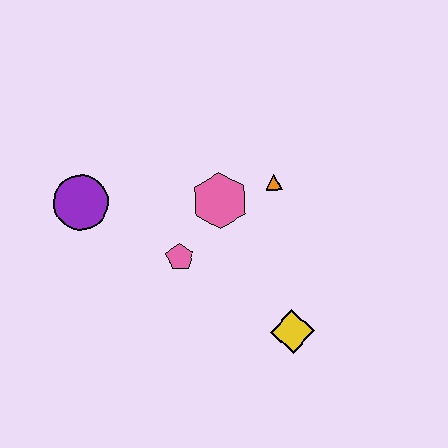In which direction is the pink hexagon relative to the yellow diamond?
The pink hexagon is above the yellow diamond.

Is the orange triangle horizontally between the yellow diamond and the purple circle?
Yes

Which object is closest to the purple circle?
The pink pentagon is closest to the purple circle.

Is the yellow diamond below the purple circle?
Yes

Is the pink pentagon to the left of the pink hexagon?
Yes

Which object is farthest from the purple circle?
The yellow diamond is farthest from the purple circle.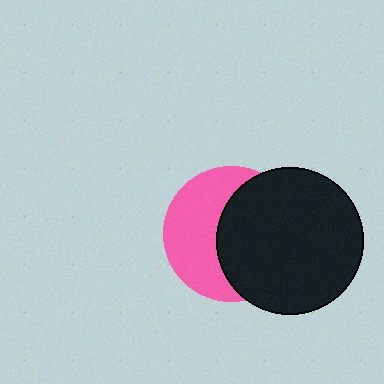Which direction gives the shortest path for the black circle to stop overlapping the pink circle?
Moving right gives the shortest separation.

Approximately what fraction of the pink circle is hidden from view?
Roughly 53% of the pink circle is hidden behind the black circle.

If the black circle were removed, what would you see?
You would see the complete pink circle.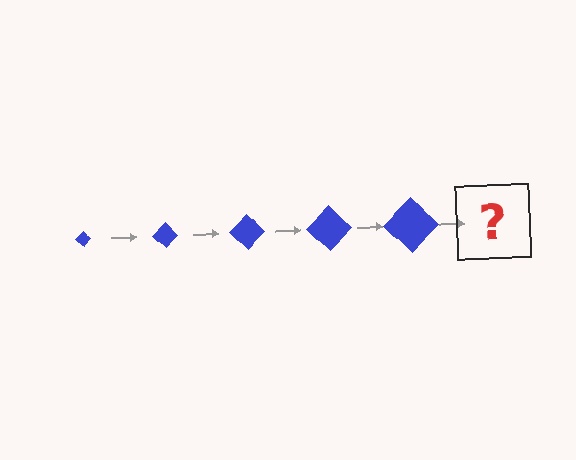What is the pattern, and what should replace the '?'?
The pattern is that the diamond gets progressively larger each step. The '?' should be a blue diamond, larger than the previous one.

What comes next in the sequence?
The next element should be a blue diamond, larger than the previous one.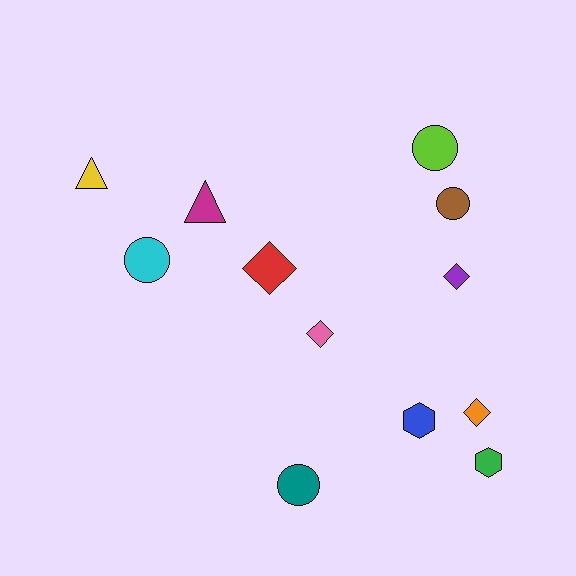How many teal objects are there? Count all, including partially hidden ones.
There is 1 teal object.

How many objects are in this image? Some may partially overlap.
There are 12 objects.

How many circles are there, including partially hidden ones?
There are 4 circles.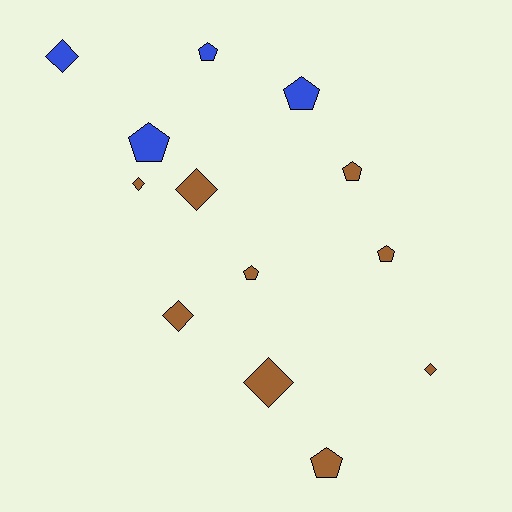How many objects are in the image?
There are 13 objects.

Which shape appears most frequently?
Pentagon, with 7 objects.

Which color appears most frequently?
Brown, with 9 objects.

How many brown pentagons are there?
There are 4 brown pentagons.